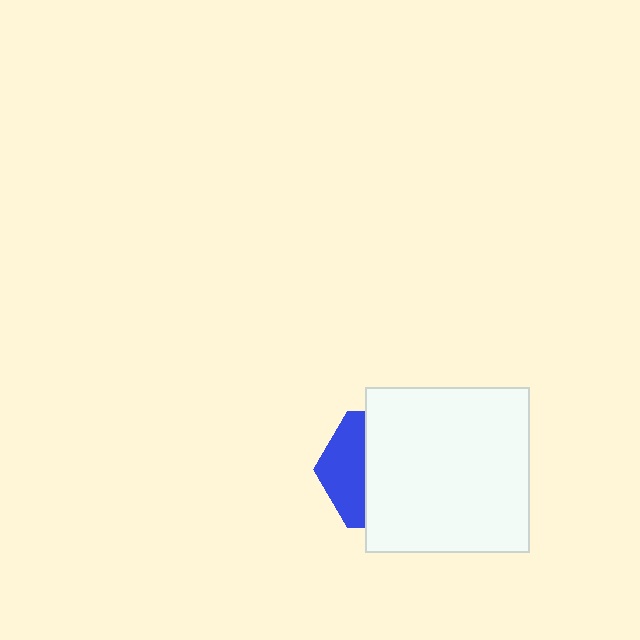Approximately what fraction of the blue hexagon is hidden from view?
Roughly 65% of the blue hexagon is hidden behind the white square.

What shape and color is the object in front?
The object in front is a white square.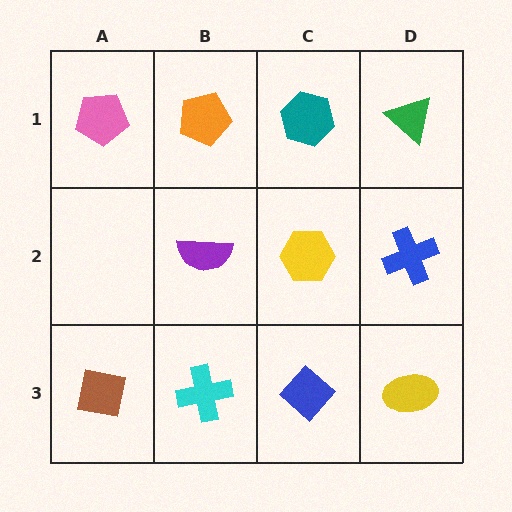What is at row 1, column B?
An orange pentagon.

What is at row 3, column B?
A cyan cross.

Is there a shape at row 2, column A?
No, that cell is empty.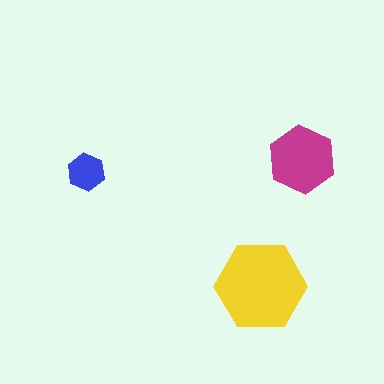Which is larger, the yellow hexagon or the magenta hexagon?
The yellow one.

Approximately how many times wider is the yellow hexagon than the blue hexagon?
About 2.5 times wider.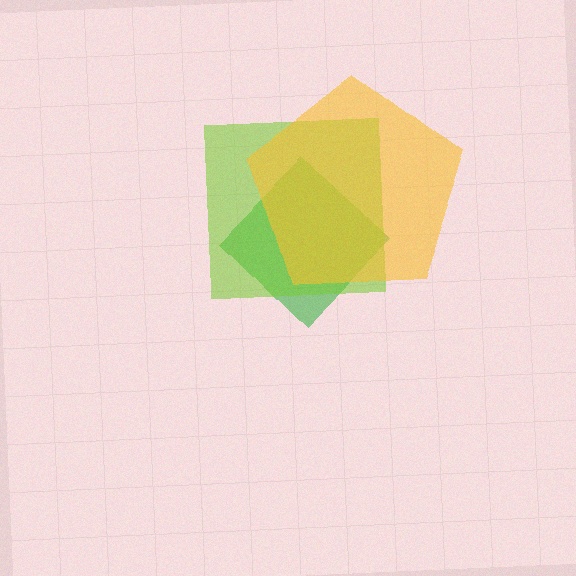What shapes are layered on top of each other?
The layered shapes are: a green diamond, a lime square, a yellow pentagon.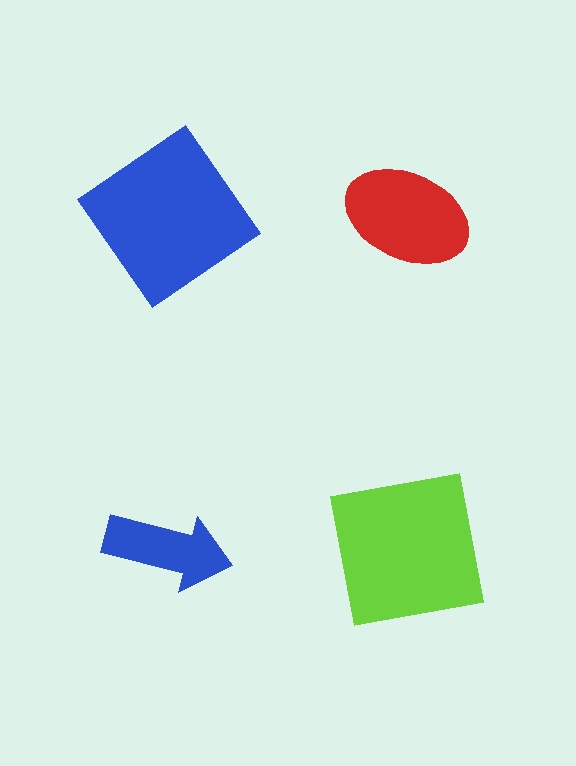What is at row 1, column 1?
A blue diamond.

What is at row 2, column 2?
A lime square.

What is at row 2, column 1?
A blue arrow.